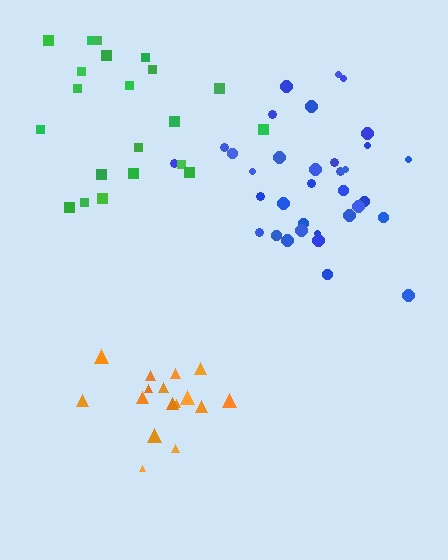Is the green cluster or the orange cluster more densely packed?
Orange.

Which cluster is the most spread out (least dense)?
Green.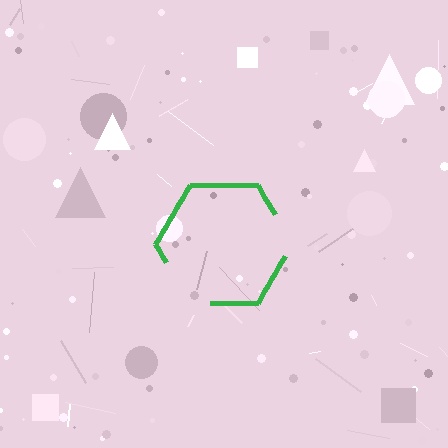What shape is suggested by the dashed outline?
The dashed outline suggests a hexagon.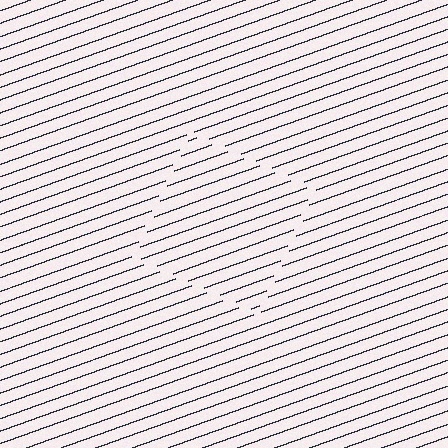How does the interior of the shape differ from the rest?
The interior of the shape contains the same grating, shifted by half a period — the contour is defined by the phase discontinuity where line-ends from the inner and outer gratings abut.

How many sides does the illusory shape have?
4 sides — the line-ends trace a square.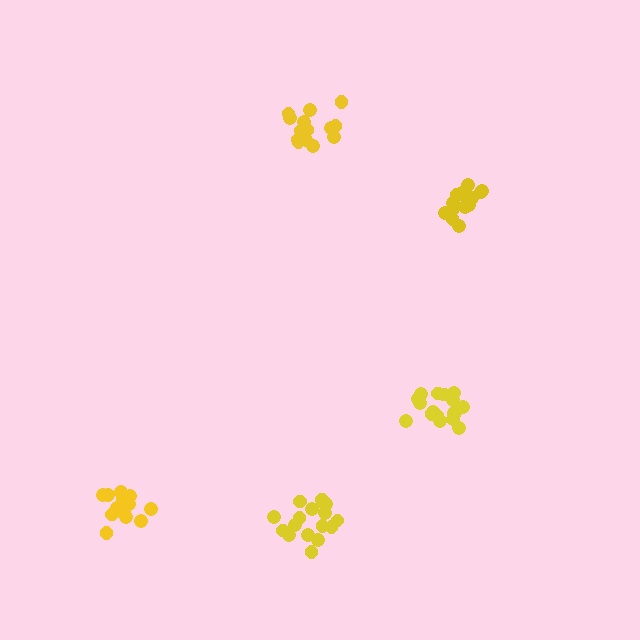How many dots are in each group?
Group 1: 17 dots, Group 2: 15 dots, Group 3: 14 dots, Group 4: 14 dots, Group 5: 17 dots (77 total).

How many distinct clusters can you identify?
There are 5 distinct clusters.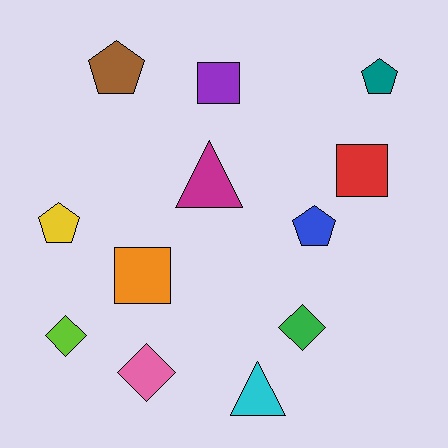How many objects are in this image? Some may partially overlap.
There are 12 objects.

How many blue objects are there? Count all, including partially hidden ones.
There is 1 blue object.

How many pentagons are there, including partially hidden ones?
There are 4 pentagons.